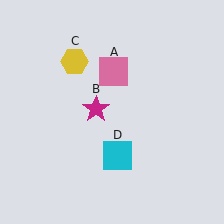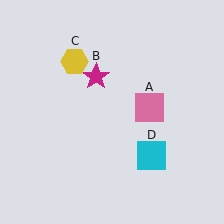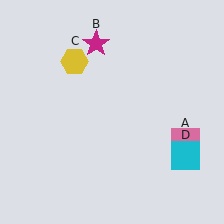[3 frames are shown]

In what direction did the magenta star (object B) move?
The magenta star (object B) moved up.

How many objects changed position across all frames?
3 objects changed position: pink square (object A), magenta star (object B), cyan square (object D).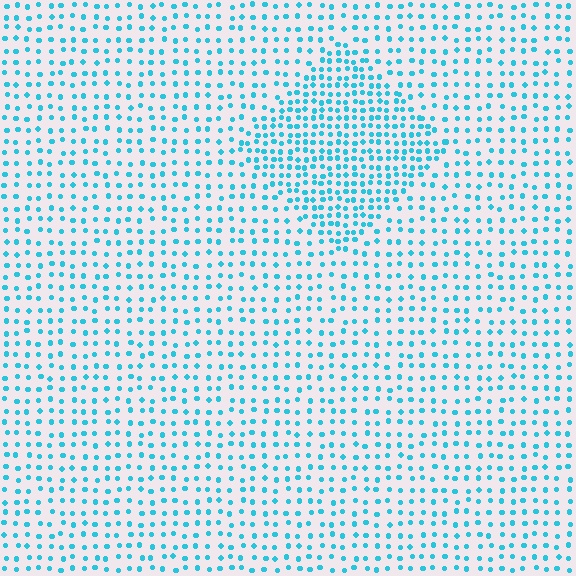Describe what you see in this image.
The image contains small cyan elements arranged at two different densities. A diamond-shaped region is visible where the elements are more densely packed than the surrounding area.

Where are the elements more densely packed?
The elements are more densely packed inside the diamond boundary.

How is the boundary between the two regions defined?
The boundary is defined by a change in element density (approximately 1.9x ratio). All elements are the same color, size, and shape.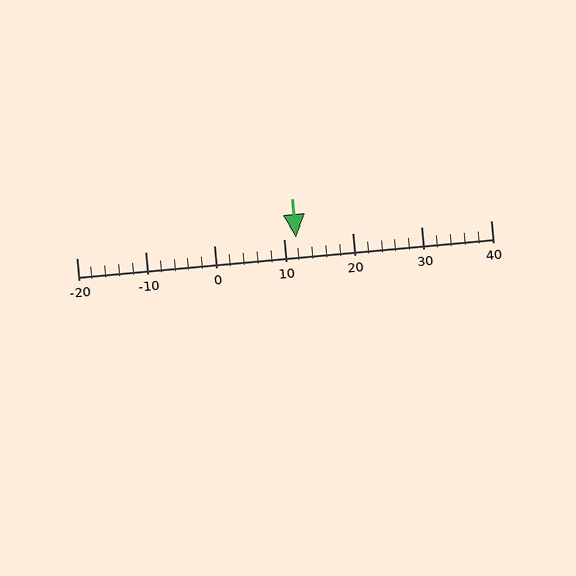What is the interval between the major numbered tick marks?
The major tick marks are spaced 10 units apart.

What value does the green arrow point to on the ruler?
The green arrow points to approximately 12.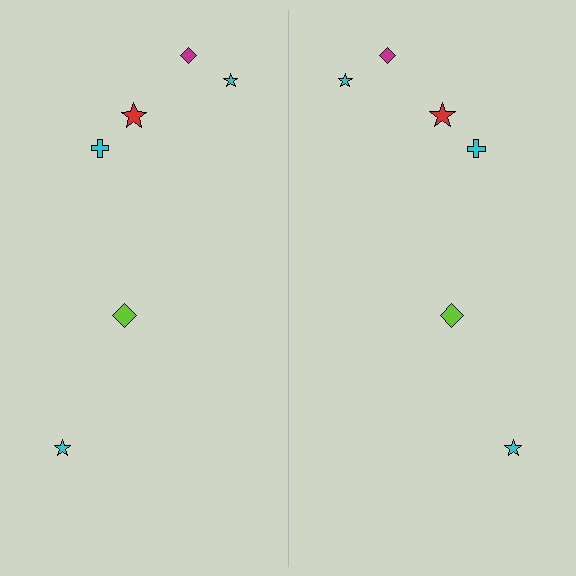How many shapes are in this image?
There are 12 shapes in this image.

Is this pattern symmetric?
Yes, this pattern has bilateral (reflection) symmetry.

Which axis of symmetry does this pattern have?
The pattern has a vertical axis of symmetry running through the center of the image.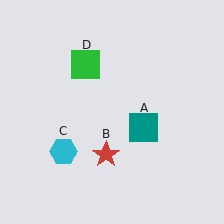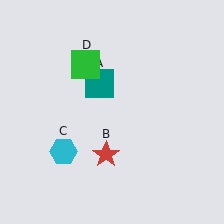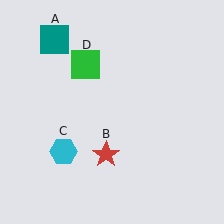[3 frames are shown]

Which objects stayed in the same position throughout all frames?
Red star (object B) and cyan hexagon (object C) and green square (object D) remained stationary.